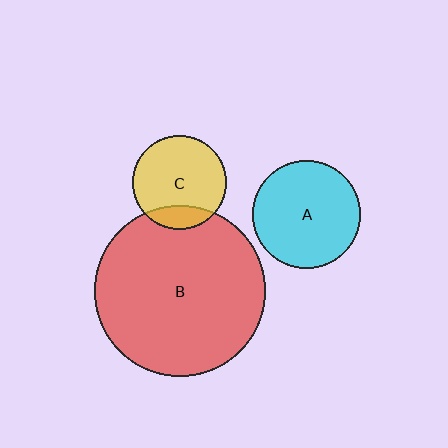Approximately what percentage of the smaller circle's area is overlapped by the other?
Approximately 15%.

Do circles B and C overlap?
Yes.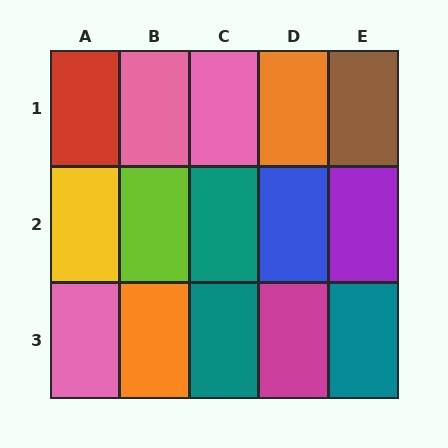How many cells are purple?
1 cell is purple.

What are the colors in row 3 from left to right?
Pink, orange, teal, magenta, teal.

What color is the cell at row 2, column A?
Yellow.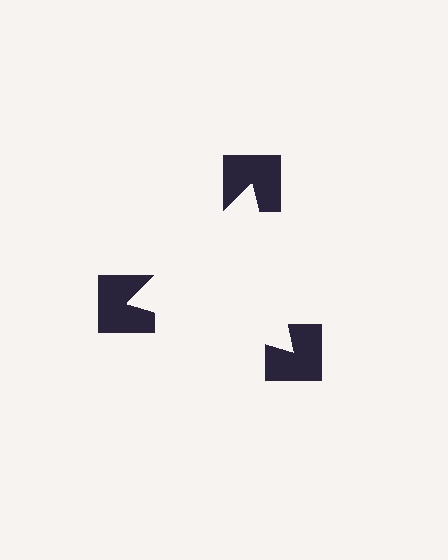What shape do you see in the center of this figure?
An illusory triangle — its edges are inferred from the aligned wedge cuts in the notched squares, not physically drawn.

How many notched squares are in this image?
There are 3 — one at each vertex of the illusory triangle.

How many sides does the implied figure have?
3 sides.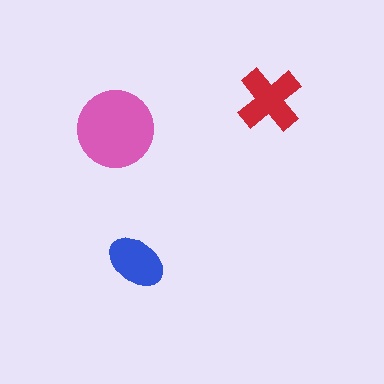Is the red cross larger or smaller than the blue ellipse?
Larger.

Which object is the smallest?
The blue ellipse.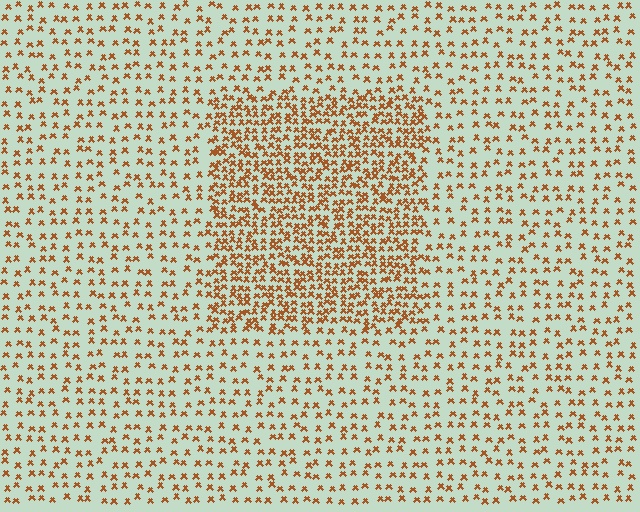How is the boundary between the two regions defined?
The boundary is defined by a change in element density (approximately 2.3x ratio). All elements are the same color, size, and shape.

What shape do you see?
I see a rectangle.